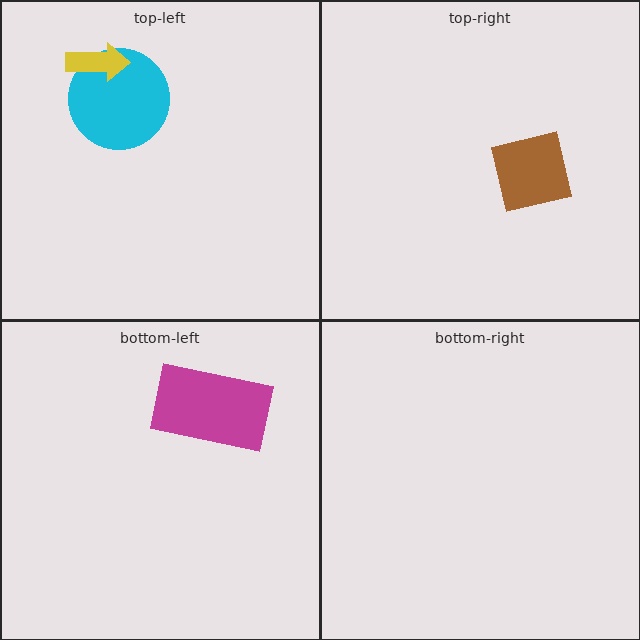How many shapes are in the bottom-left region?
1.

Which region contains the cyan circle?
The top-left region.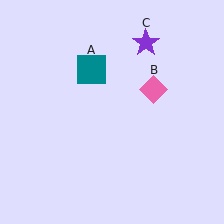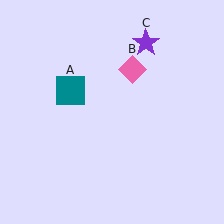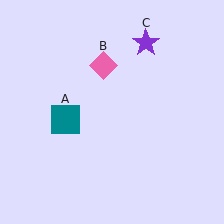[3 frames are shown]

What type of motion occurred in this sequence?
The teal square (object A), pink diamond (object B) rotated counterclockwise around the center of the scene.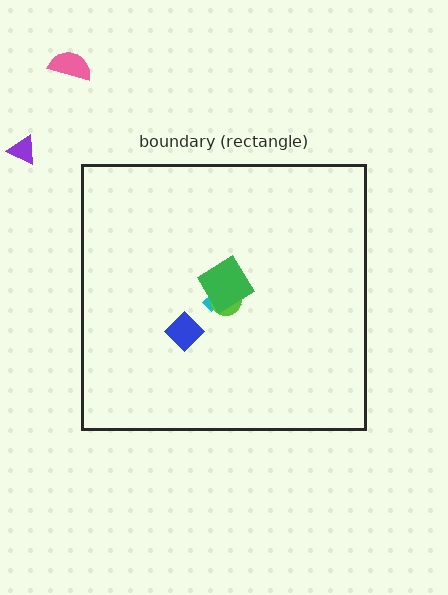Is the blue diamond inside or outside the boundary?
Inside.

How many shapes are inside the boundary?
4 inside, 2 outside.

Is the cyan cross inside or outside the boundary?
Inside.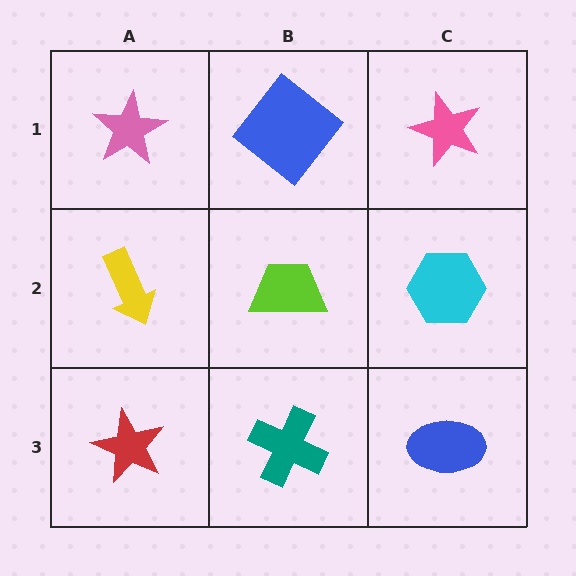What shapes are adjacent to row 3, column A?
A yellow arrow (row 2, column A), a teal cross (row 3, column B).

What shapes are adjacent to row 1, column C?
A cyan hexagon (row 2, column C), a blue diamond (row 1, column B).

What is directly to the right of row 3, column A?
A teal cross.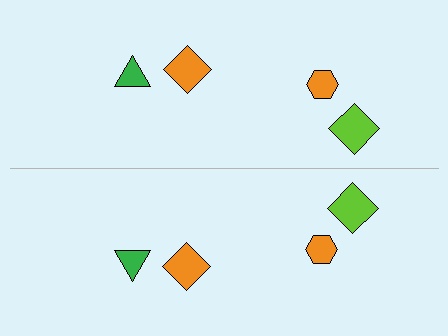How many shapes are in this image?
There are 8 shapes in this image.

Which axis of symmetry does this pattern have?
The pattern has a horizontal axis of symmetry running through the center of the image.